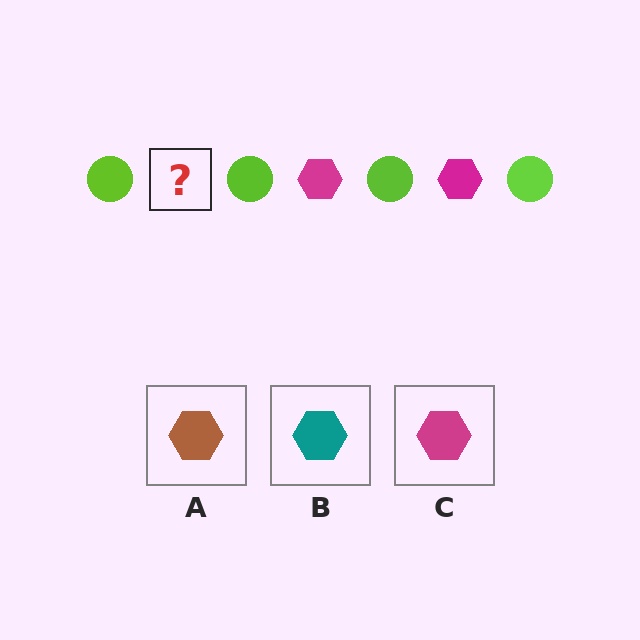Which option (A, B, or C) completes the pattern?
C.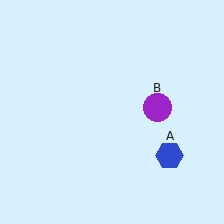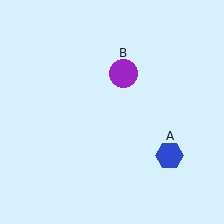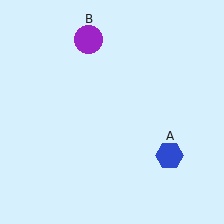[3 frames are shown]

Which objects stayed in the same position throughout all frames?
Blue hexagon (object A) remained stationary.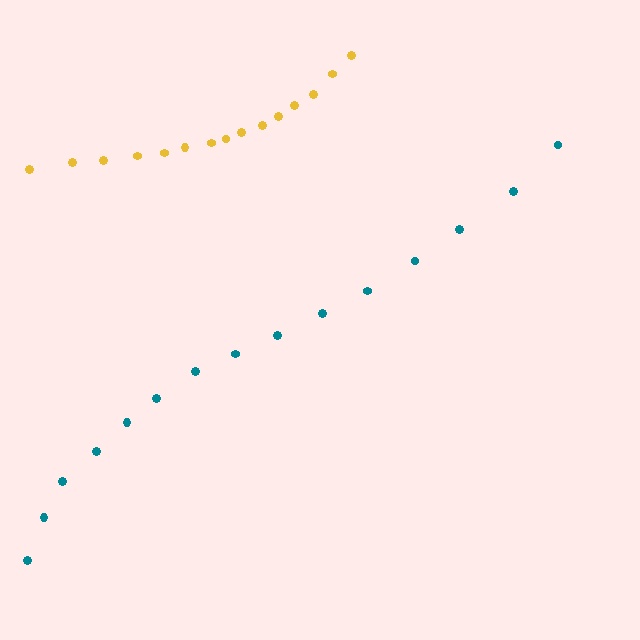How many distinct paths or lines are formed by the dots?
There are 2 distinct paths.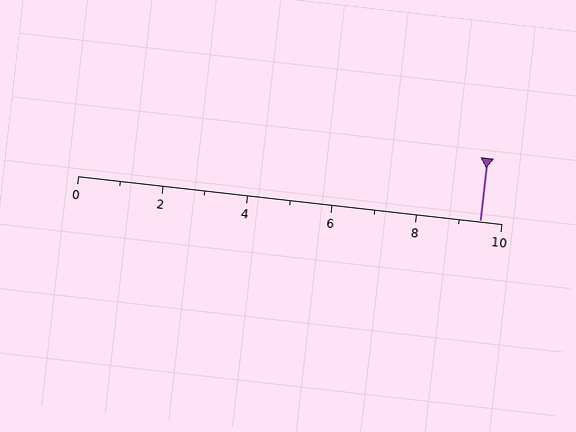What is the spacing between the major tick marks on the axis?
The major ticks are spaced 2 apart.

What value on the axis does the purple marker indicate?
The marker indicates approximately 9.5.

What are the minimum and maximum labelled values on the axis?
The axis runs from 0 to 10.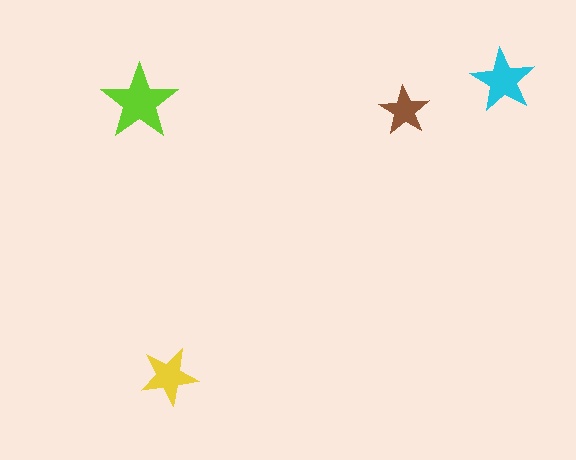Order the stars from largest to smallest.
the lime one, the cyan one, the yellow one, the brown one.